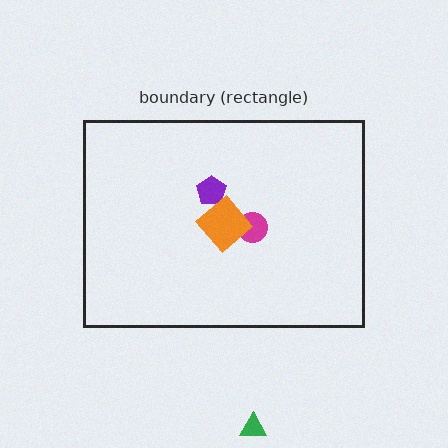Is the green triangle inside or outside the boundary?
Outside.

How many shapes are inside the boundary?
3 inside, 1 outside.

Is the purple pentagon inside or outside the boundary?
Inside.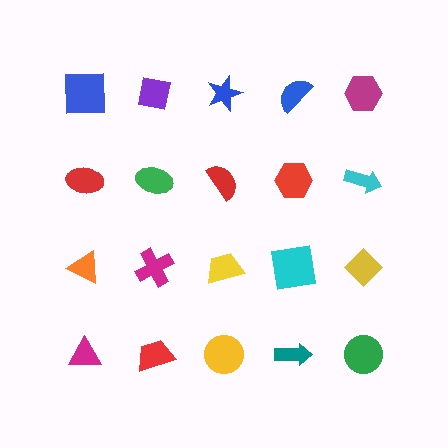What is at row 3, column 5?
A yellow diamond.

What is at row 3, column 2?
A magenta cross.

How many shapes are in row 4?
5 shapes.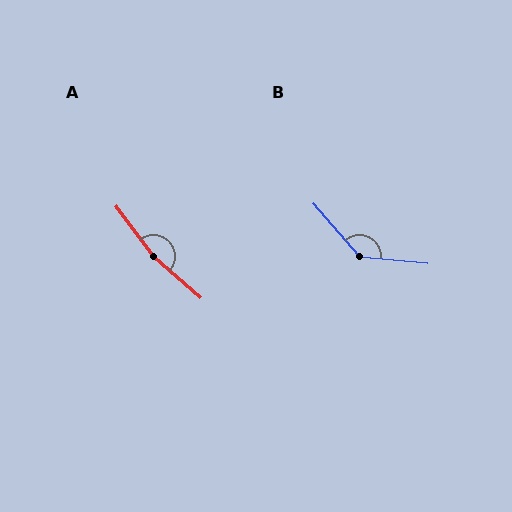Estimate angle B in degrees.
Approximately 136 degrees.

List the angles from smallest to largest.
B (136°), A (167°).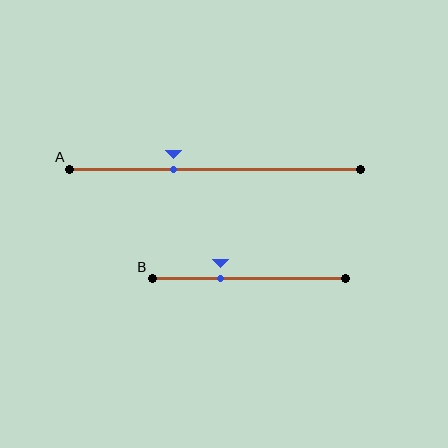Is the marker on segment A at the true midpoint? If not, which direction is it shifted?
No, the marker on segment A is shifted to the left by about 14% of the segment length.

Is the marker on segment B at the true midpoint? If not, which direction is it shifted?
No, the marker on segment B is shifted to the left by about 15% of the segment length.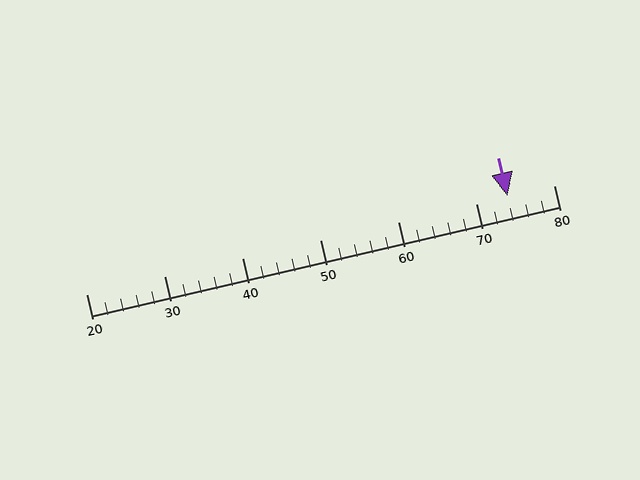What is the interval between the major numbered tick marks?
The major tick marks are spaced 10 units apart.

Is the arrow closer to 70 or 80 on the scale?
The arrow is closer to 70.